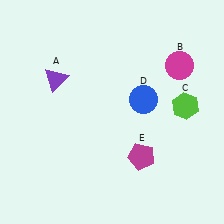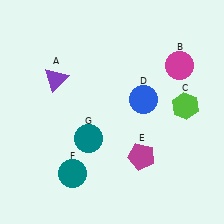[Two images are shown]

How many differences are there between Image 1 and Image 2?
There are 2 differences between the two images.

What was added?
A teal circle (F), a teal circle (G) were added in Image 2.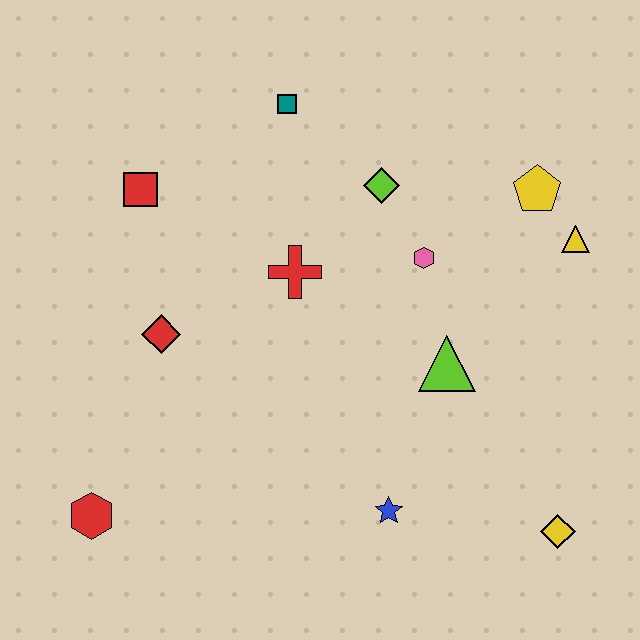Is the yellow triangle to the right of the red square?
Yes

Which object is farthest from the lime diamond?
The red hexagon is farthest from the lime diamond.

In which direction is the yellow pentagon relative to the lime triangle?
The yellow pentagon is above the lime triangle.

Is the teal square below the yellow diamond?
No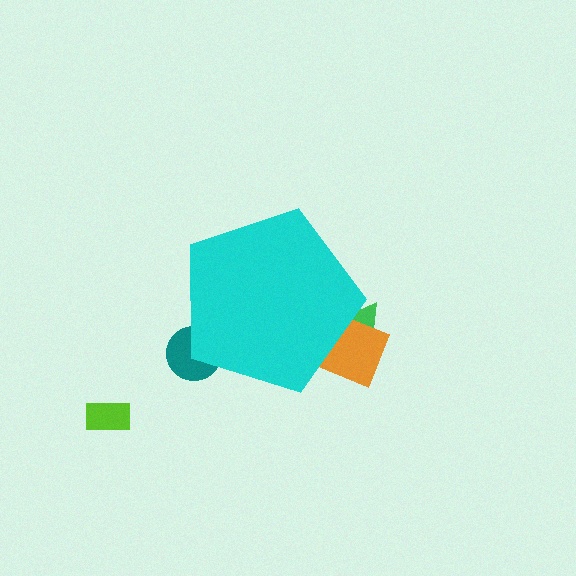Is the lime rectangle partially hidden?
No, the lime rectangle is fully visible.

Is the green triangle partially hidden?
Yes, the green triangle is partially hidden behind the cyan pentagon.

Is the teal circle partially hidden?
Yes, the teal circle is partially hidden behind the cyan pentagon.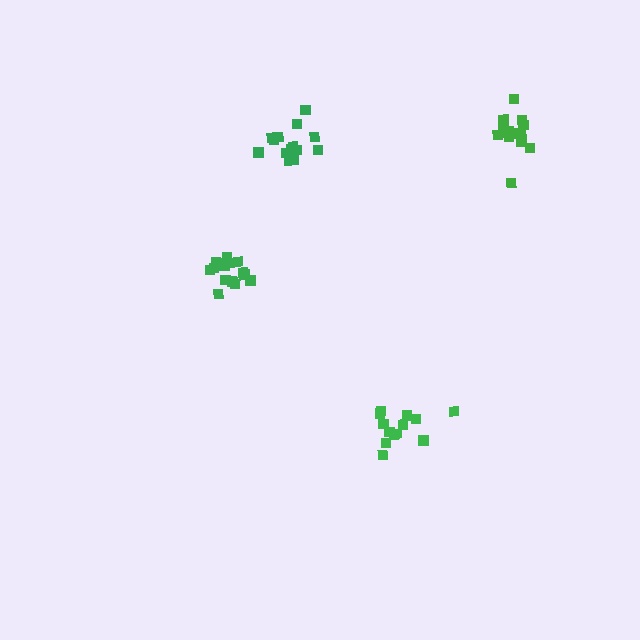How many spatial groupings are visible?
There are 4 spatial groupings.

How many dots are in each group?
Group 1: 14 dots, Group 2: 14 dots, Group 3: 16 dots, Group 4: 14 dots (58 total).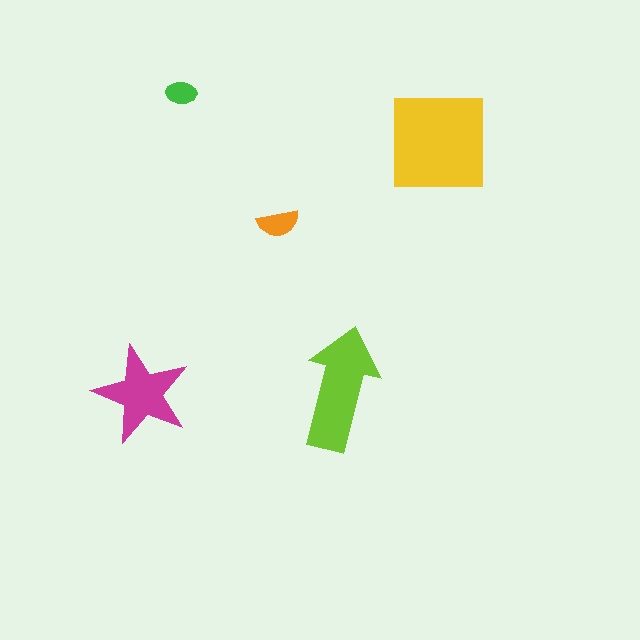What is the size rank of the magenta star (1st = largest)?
3rd.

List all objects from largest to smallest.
The yellow square, the lime arrow, the magenta star, the orange semicircle, the green ellipse.